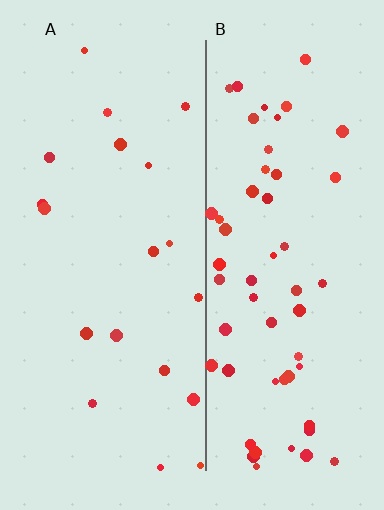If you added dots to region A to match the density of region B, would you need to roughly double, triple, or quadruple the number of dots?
Approximately triple.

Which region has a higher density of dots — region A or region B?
B (the right).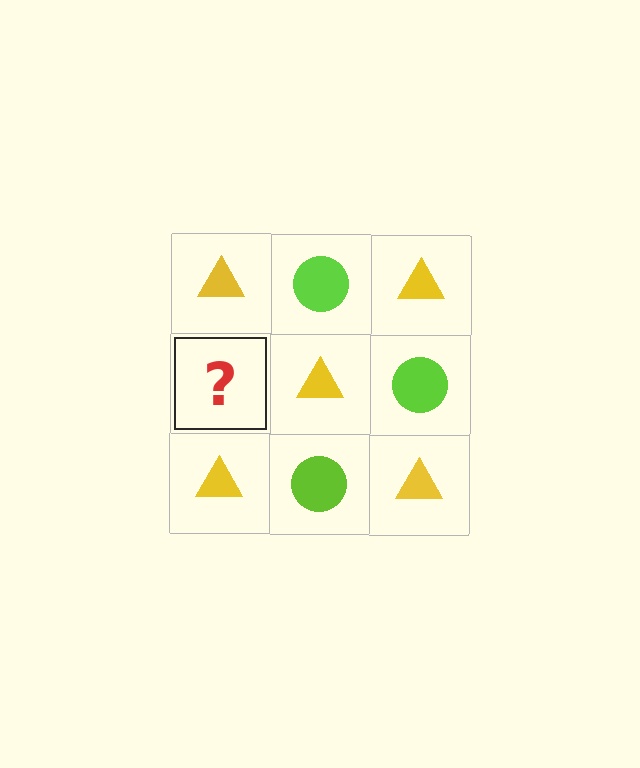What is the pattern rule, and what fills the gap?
The rule is that it alternates yellow triangle and lime circle in a checkerboard pattern. The gap should be filled with a lime circle.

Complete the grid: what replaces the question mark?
The question mark should be replaced with a lime circle.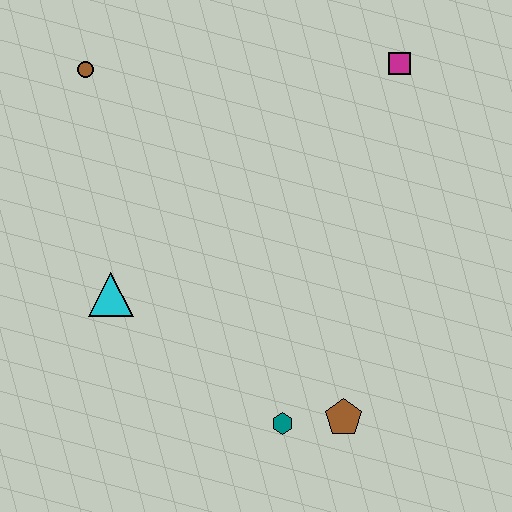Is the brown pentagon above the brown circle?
No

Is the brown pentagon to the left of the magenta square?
Yes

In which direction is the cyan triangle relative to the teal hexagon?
The cyan triangle is to the left of the teal hexagon.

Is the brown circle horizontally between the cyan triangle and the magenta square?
No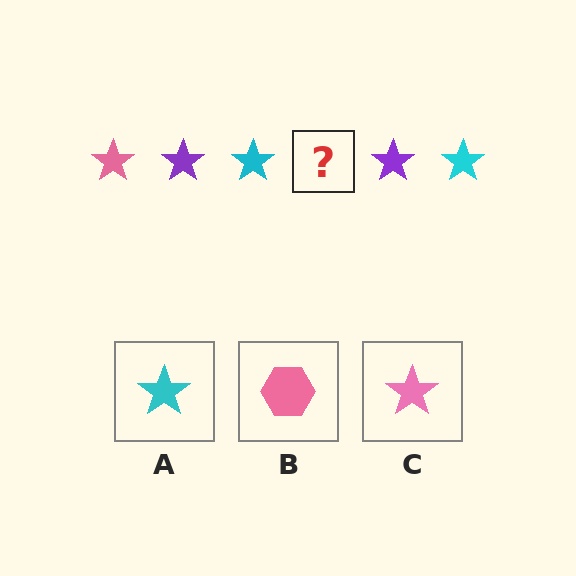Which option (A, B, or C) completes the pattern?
C.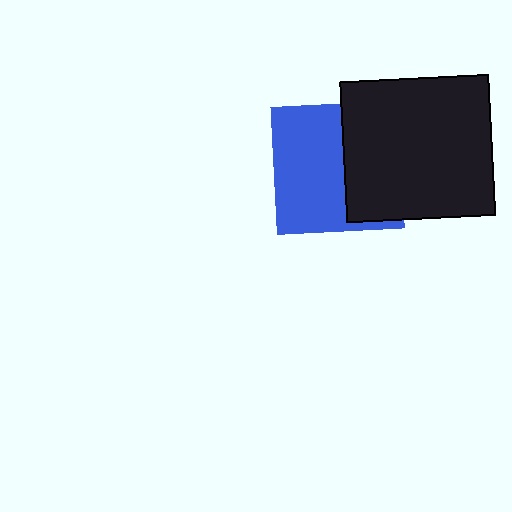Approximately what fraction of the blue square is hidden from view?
Roughly 42% of the blue square is hidden behind the black rectangle.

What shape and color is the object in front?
The object in front is a black rectangle.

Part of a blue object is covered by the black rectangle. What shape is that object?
It is a square.